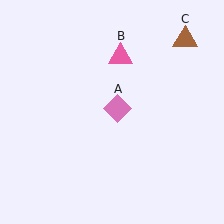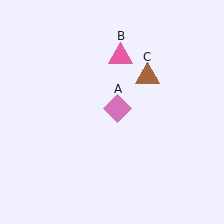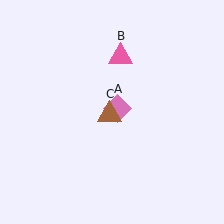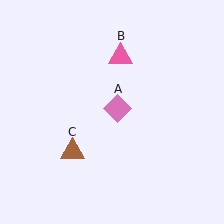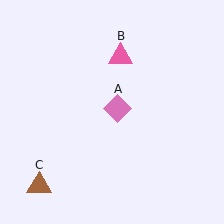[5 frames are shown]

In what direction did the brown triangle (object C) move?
The brown triangle (object C) moved down and to the left.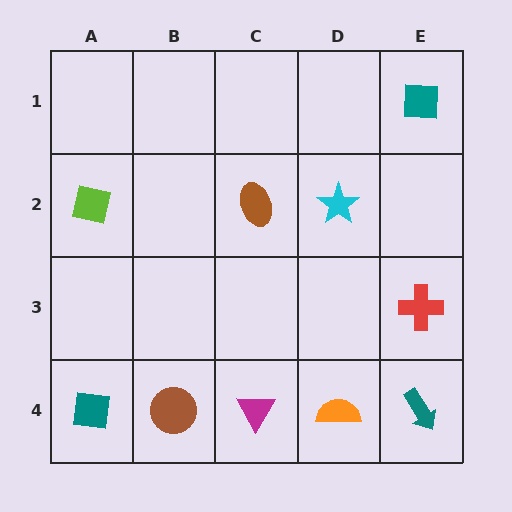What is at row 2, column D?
A cyan star.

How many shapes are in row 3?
1 shape.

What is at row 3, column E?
A red cross.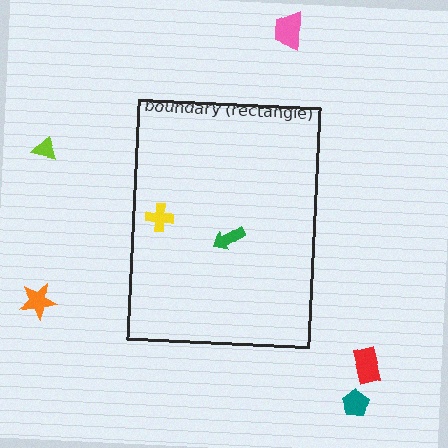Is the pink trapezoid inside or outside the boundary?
Outside.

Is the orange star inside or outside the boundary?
Outside.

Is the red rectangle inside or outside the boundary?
Outside.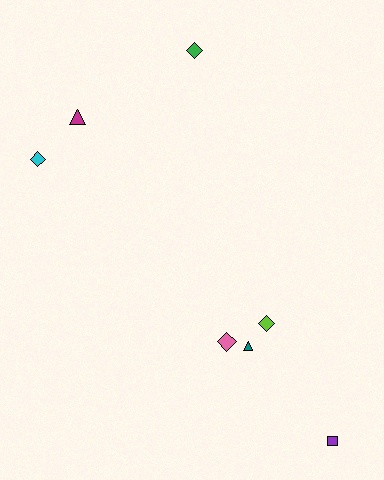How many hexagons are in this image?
There are no hexagons.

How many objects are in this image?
There are 7 objects.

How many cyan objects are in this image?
There is 1 cyan object.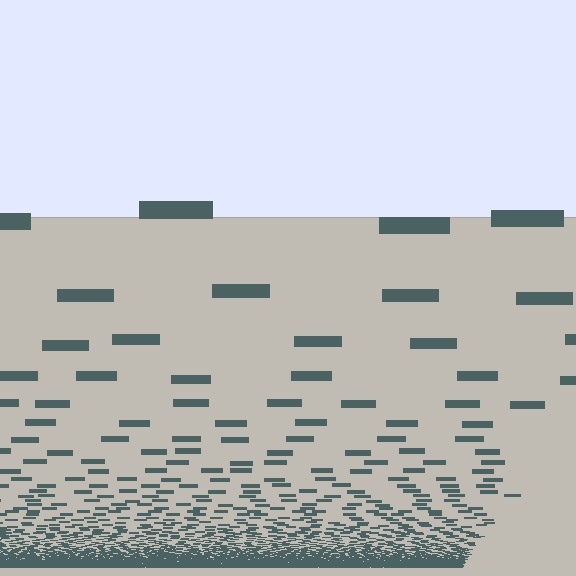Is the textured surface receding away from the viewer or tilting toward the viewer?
The surface appears to tilt toward the viewer. Texture elements get larger and sparser toward the top.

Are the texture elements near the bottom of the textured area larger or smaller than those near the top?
Smaller. The gradient is inverted — elements near the bottom are smaller and denser.